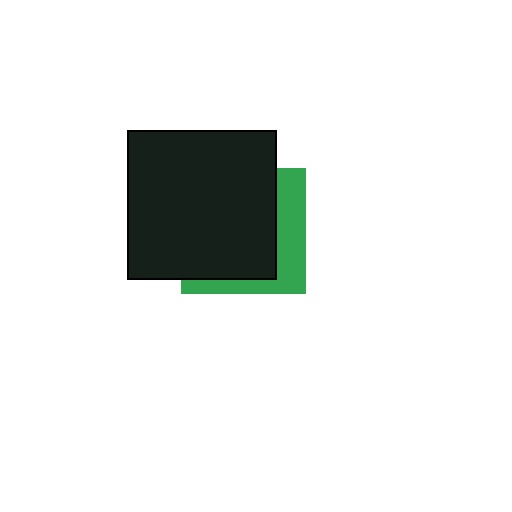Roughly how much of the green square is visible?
A small part of it is visible (roughly 31%).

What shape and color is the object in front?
The object in front is a black square.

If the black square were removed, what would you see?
You would see the complete green square.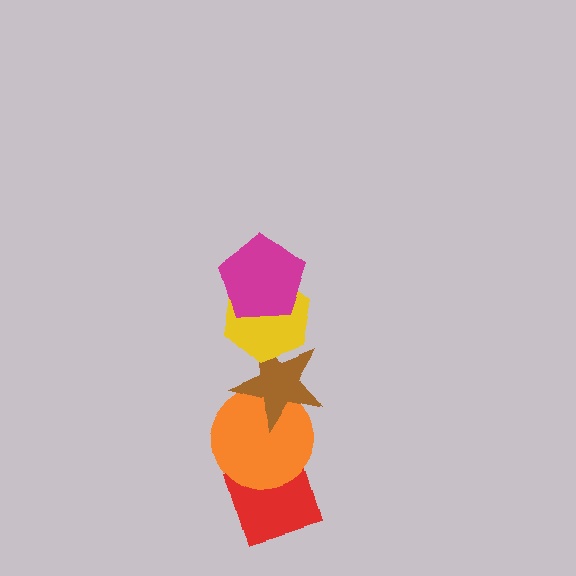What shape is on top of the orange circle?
The brown star is on top of the orange circle.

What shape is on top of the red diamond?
The orange circle is on top of the red diamond.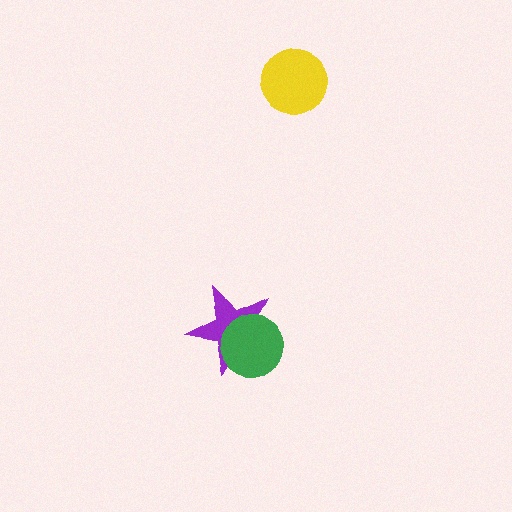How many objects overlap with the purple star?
1 object overlaps with the purple star.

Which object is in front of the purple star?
The green circle is in front of the purple star.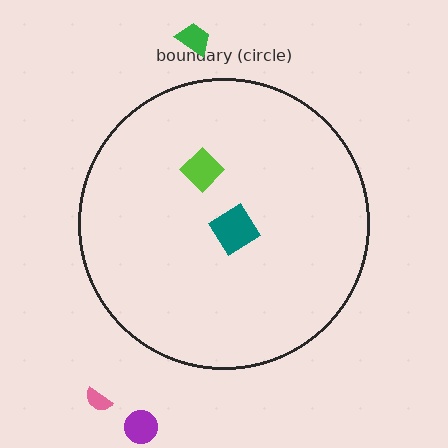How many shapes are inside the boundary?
3 inside, 3 outside.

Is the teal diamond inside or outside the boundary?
Inside.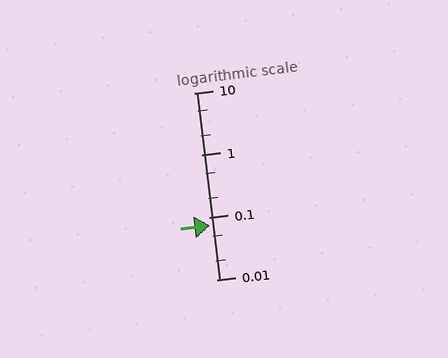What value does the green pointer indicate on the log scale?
The pointer indicates approximately 0.073.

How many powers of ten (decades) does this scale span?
The scale spans 3 decades, from 0.01 to 10.